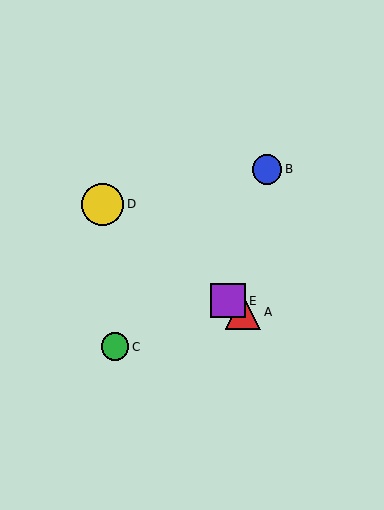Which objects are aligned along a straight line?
Objects A, D, E are aligned along a straight line.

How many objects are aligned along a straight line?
3 objects (A, D, E) are aligned along a straight line.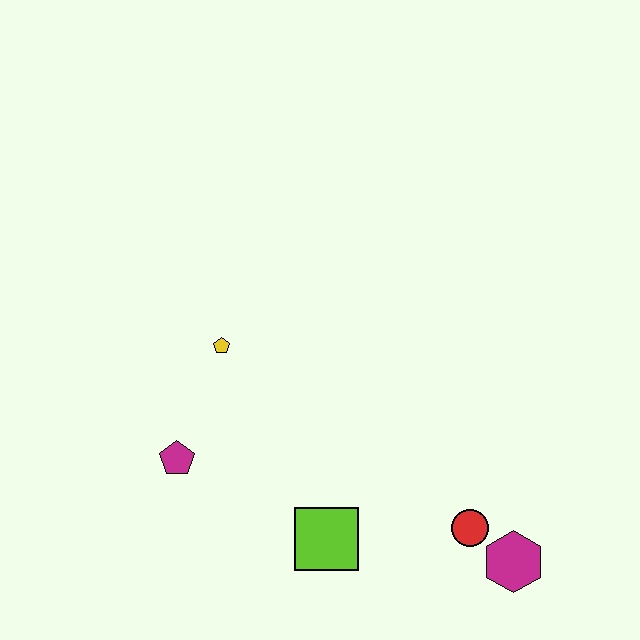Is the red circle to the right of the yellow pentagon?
Yes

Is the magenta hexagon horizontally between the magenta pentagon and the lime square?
No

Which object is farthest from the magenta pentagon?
The magenta hexagon is farthest from the magenta pentagon.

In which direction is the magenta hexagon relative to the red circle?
The magenta hexagon is to the right of the red circle.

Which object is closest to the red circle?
The magenta hexagon is closest to the red circle.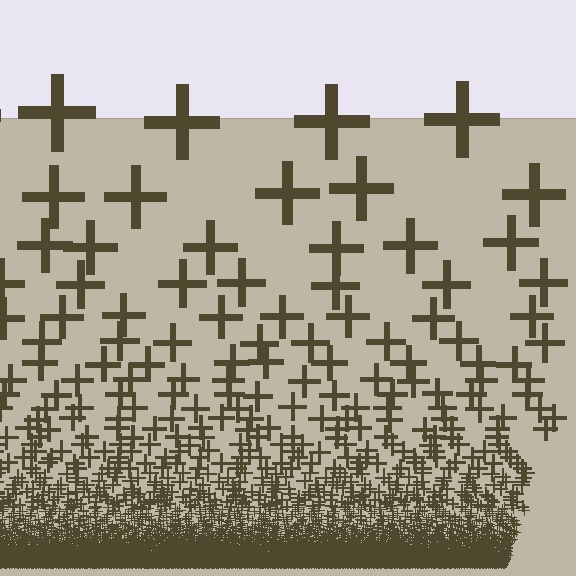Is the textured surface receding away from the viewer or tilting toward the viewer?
The surface appears to tilt toward the viewer. Texture elements get larger and sparser toward the top.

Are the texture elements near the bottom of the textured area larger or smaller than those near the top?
Smaller. The gradient is inverted — elements near the bottom are smaller and denser.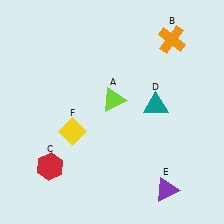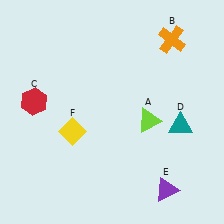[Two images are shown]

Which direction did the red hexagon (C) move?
The red hexagon (C) moved up.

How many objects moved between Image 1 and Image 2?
3 objects moved between the two images.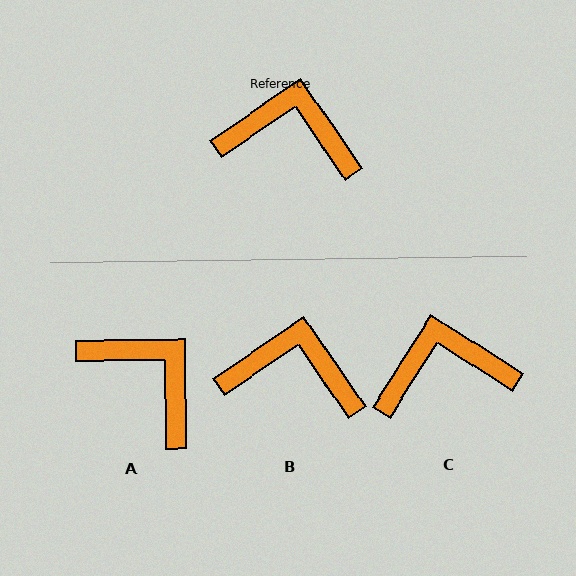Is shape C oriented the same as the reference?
No, it is off by about 23 degrees.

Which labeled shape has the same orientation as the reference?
B.